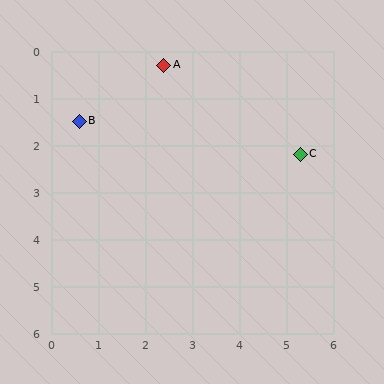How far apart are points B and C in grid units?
Points B and C are about 4.8 grid units apart.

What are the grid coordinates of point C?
Point C is at approximately (5.3, 2.2).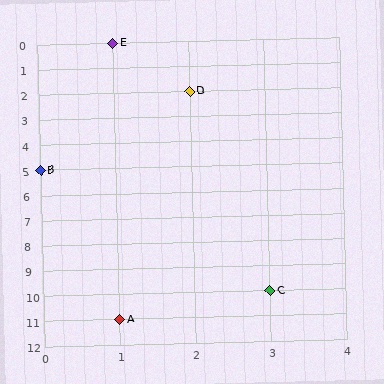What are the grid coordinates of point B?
Point B is at grid coordinates (0, 5).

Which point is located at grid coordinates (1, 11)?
Point A is at (1, 11).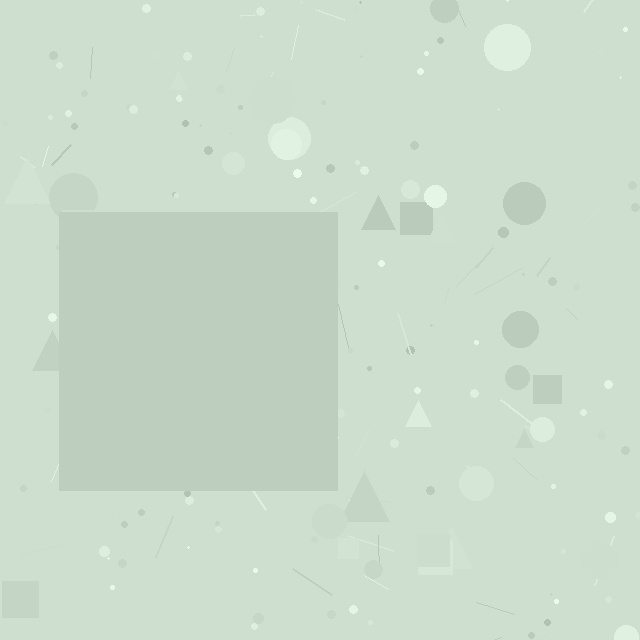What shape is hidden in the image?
A square is hidden in the image.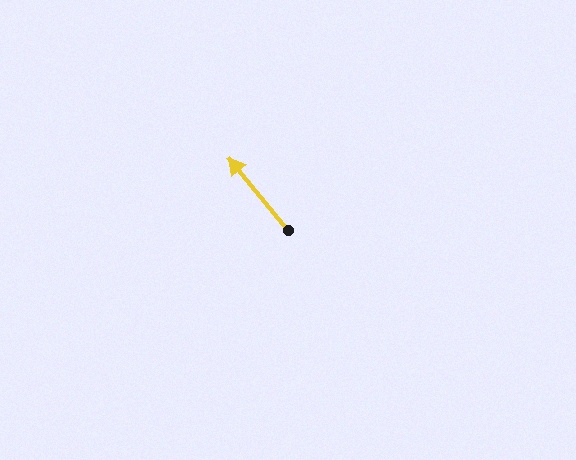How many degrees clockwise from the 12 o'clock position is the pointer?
Approximately 320 degrees.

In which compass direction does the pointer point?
Northwest.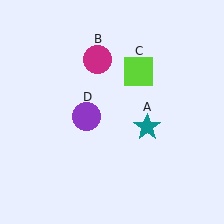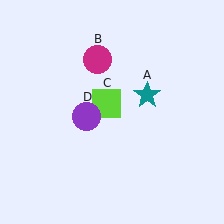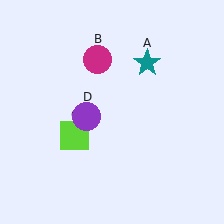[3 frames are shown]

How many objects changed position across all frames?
2 objects changed position: teal star (object A), lime square (object C).